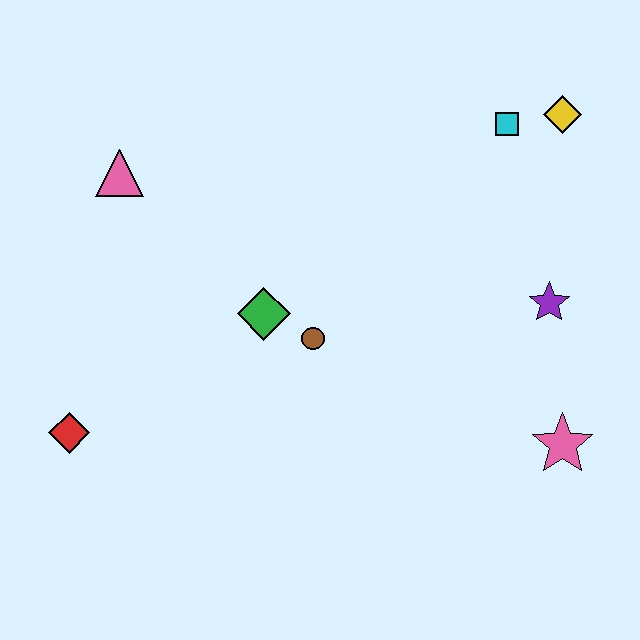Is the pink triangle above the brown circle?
Yes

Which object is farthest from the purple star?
The red diamond is farthest from the purple star.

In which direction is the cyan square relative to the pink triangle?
The cyan square is to the right of the pink triangle.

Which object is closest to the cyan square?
The yellow diamond is closest to the cyan square.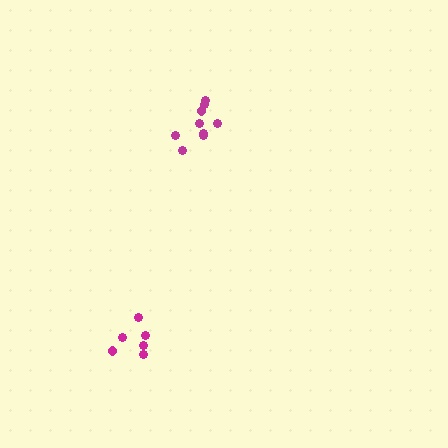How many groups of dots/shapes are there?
There are 2 groups.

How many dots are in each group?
Group 1: 9 dots, Group 2: 6 dots (15 total).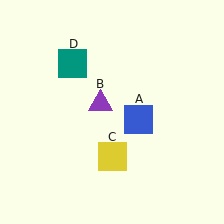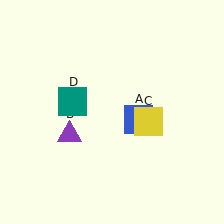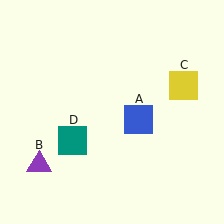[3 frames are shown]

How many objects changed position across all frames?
3 objects changed position: purple triangle (object B), yellow square (object C), teal square (object D).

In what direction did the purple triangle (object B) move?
The purple triangle (object B) moved down and to the left.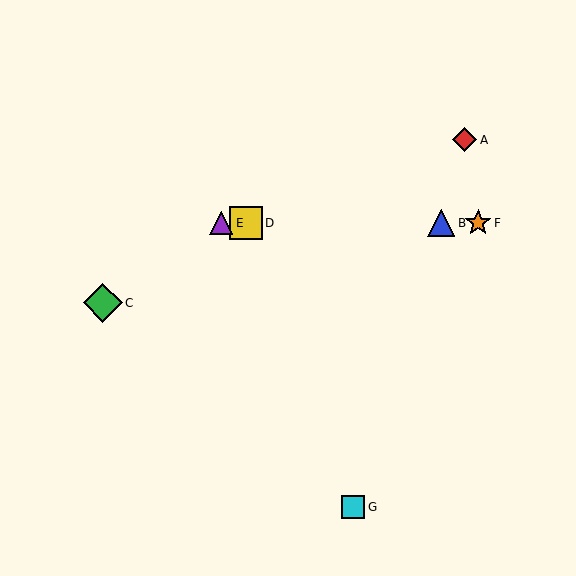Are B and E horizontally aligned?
Yes, both are at y≈223.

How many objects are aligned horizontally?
4 objects (B, D, E, F) are aligned horizontally.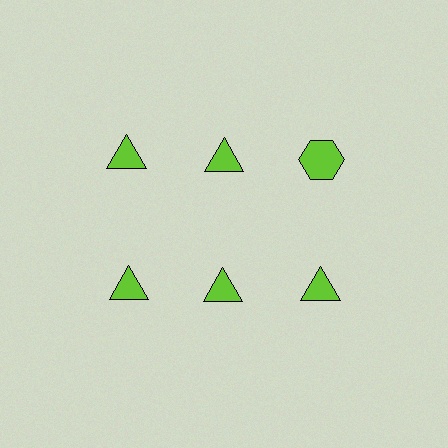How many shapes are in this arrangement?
There are 6 shapes arranged in a grid pattern.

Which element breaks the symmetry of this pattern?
The lime hexagon in the top row, center column breaks the symmetry. All other shapes are lime triangles.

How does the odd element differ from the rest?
It has a different shape: hexagon instead of triangle.